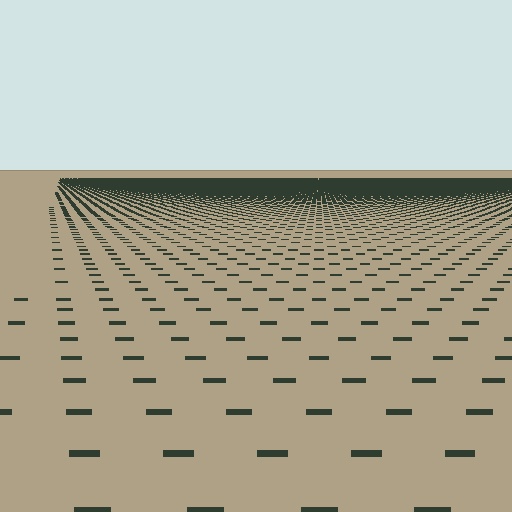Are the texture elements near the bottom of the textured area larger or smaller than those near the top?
Larger. Near the bottom, elements are closer to the viewer and appear at a bigger on-screen size.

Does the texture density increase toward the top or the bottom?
Density increases toward the top.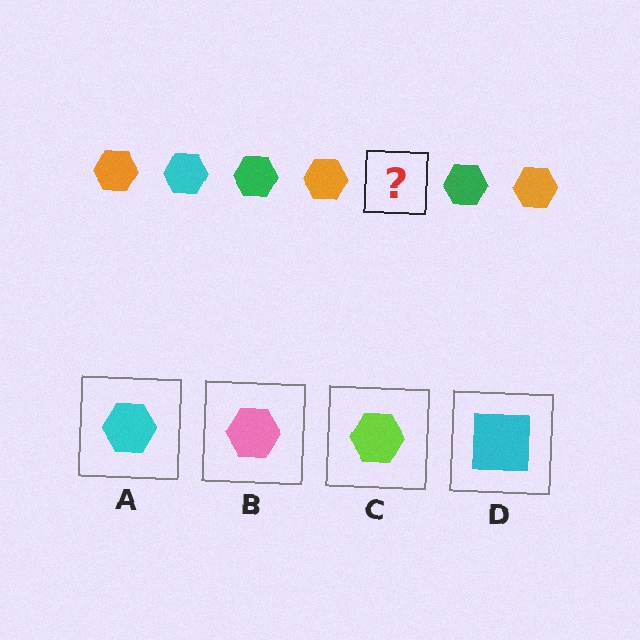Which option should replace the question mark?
Option A.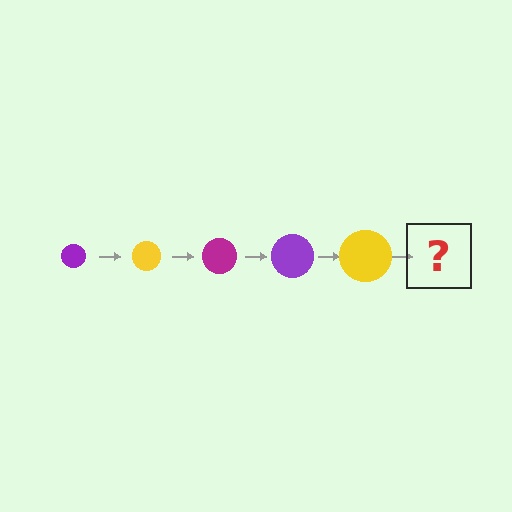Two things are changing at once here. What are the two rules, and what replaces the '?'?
The two rules are that the circle grows larger each step and the color cycles through purple, yellow, and magenta. The '?' should be a magenta circle, larger than the previous one.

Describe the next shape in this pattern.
It should be a magenta circle, larger than the previous one.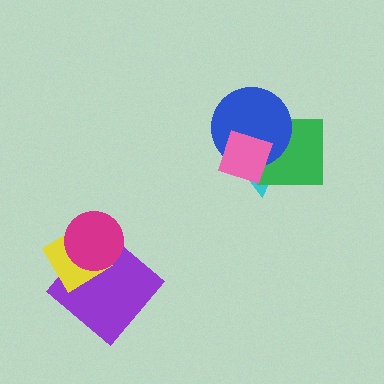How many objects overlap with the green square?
3 objects overlap with the green square.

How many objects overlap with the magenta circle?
2 objects overlap with the magenta circle.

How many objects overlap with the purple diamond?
2 objects overlap with the purple diamond.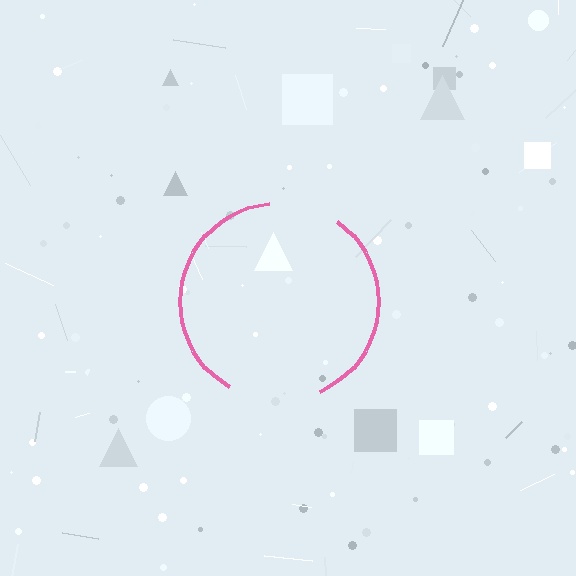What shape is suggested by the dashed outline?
The dashed outline suggests a circle.